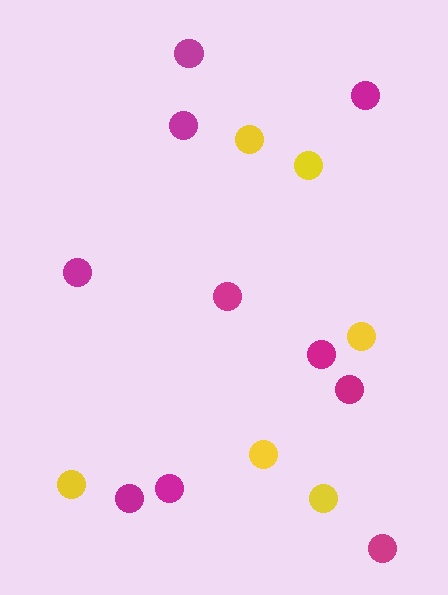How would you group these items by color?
There are 2 groups: one group of yellow circles (6) and one group of magenta circles (10).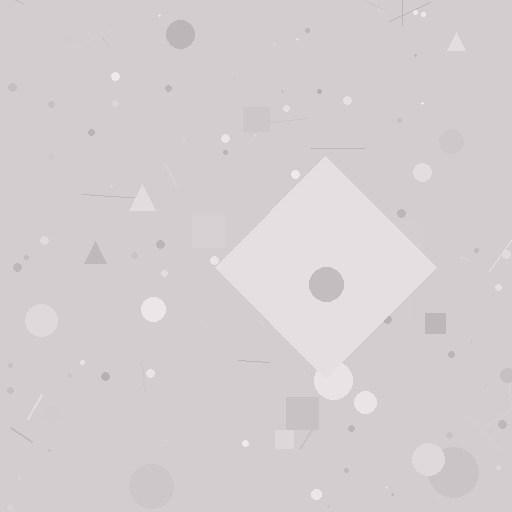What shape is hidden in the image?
A diamond is hidden in the image.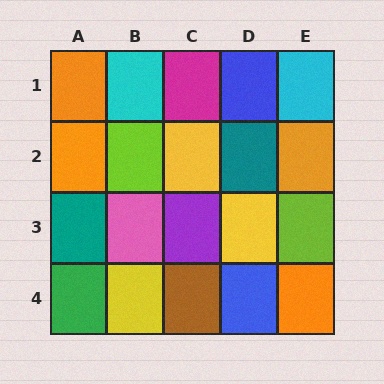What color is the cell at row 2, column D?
Teal.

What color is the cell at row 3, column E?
Lime.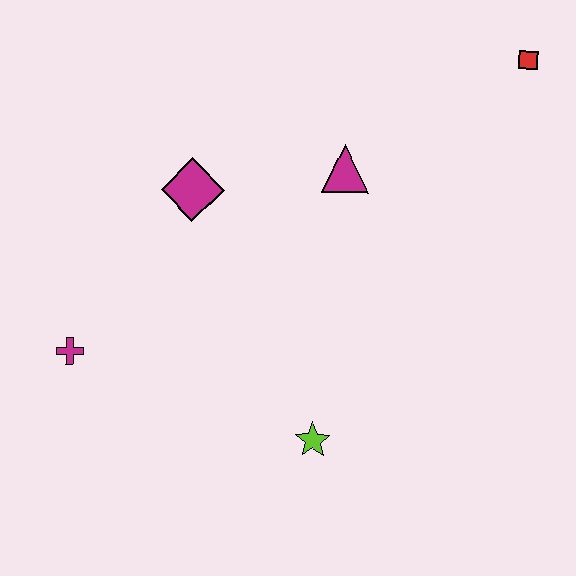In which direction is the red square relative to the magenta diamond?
The red square is to the right of the magenta diamond.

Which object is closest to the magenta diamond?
The magenta triangle is closest to the magenta diamond.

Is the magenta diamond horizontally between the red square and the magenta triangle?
No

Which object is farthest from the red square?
The magenta cross is farthest from the red square.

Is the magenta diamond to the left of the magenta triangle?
Yes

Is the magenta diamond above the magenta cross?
Yes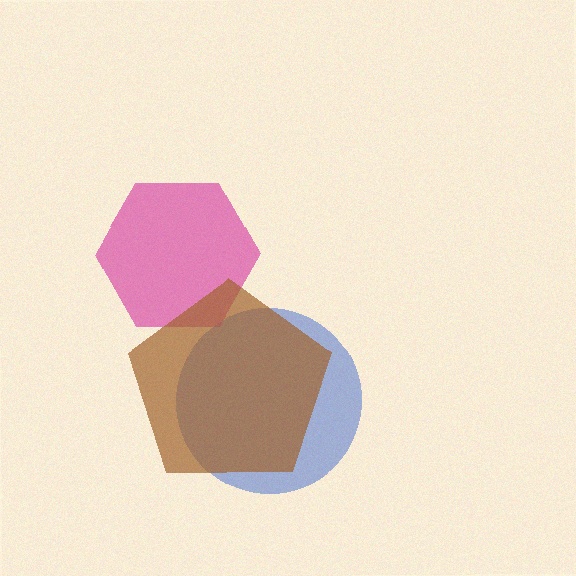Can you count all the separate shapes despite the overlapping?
Yes, there are 3 separate shapes.